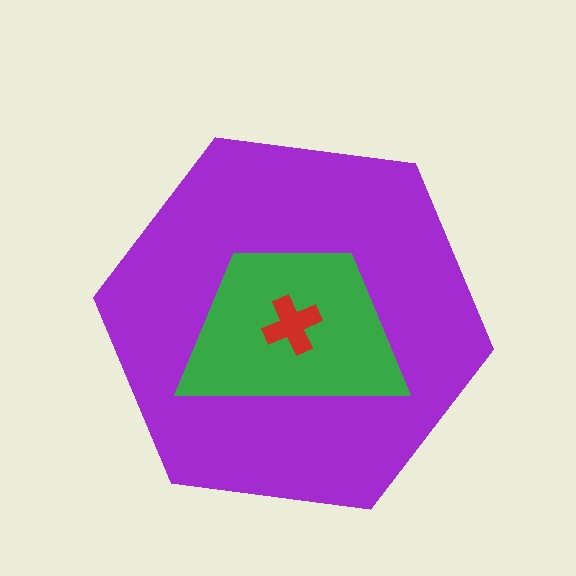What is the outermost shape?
The purple hexagon.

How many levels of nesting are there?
3.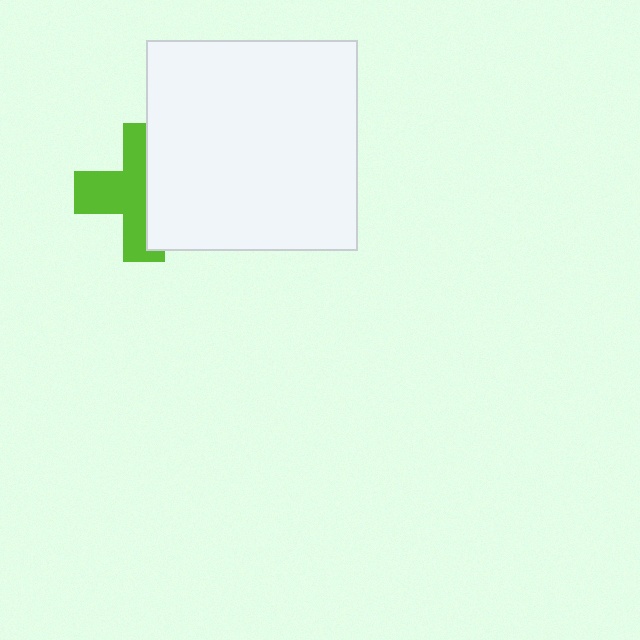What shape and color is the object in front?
The object in front is a white square.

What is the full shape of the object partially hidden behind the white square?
The partially hidden object is a lime cross.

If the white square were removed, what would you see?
You would see the complete lime cross.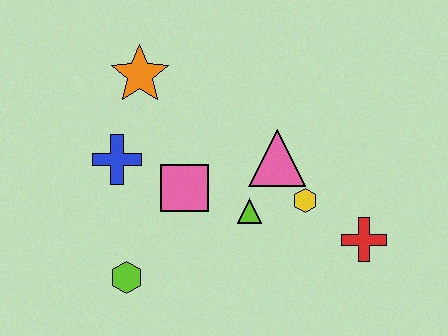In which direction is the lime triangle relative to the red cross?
The lime triangle is to the left of the red cross.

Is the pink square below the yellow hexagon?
No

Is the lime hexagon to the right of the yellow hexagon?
No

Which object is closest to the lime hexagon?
The pink square is closest to the lime hexagon.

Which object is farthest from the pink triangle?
The lime hexagon is farthest from the pink triangle.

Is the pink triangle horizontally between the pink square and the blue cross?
No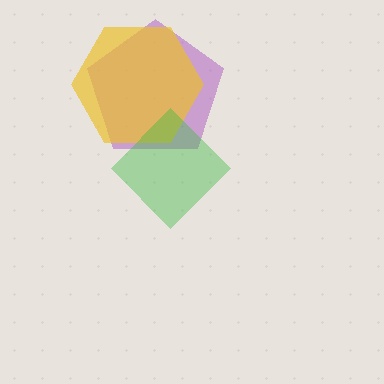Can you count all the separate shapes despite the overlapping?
Yes, there are 3 separate shapes.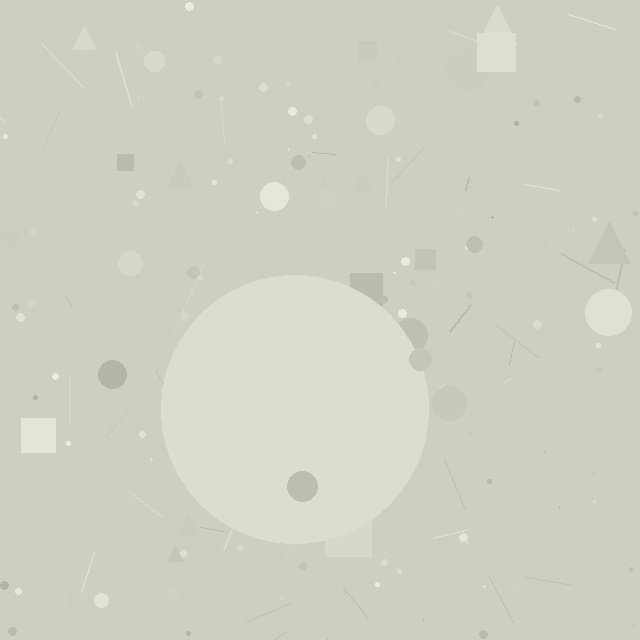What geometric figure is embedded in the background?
A circle is embedded in the background.